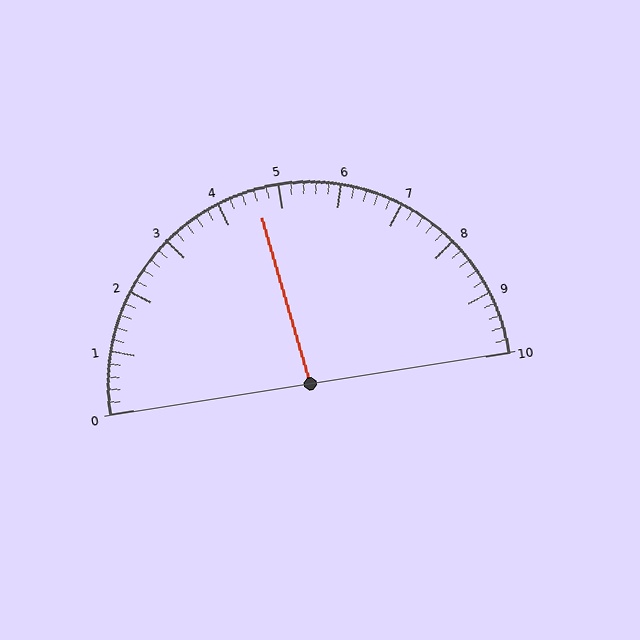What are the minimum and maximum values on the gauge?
The gauge ranges from 0 to 10.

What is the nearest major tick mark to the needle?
The nearest major tick mark is 5.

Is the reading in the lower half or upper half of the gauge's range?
The reading is in the lower half of the range (0 to 10).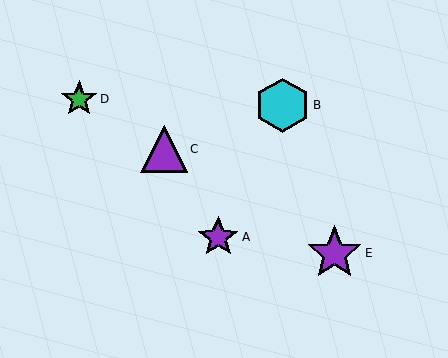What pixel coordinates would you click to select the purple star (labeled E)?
Click at (335, 253) to select the purple star E.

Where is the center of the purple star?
The center of the purple star is at (335, 253).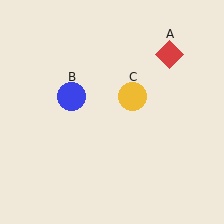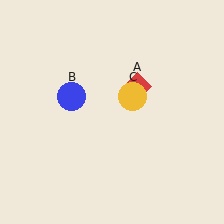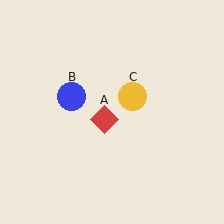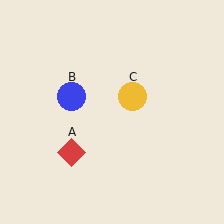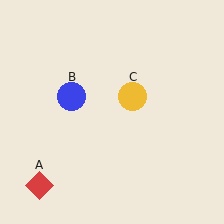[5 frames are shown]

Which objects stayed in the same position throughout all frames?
Blue circle (object B) and yellow circle (object C) remained stationary.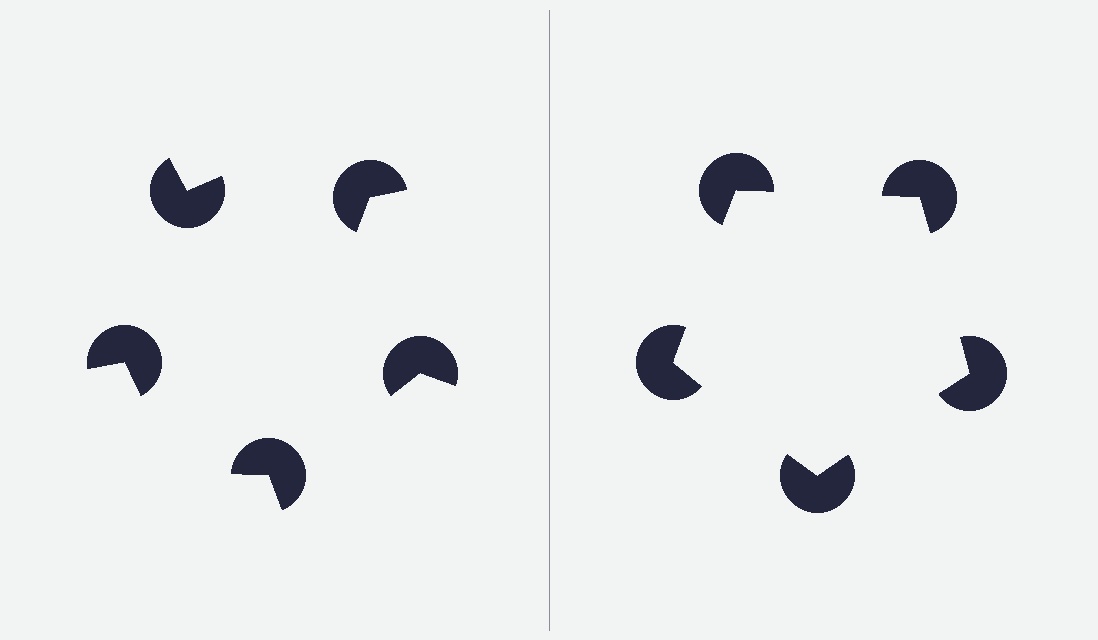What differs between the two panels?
The pac-man discs are positioned identically on both sides; only the wedge orientations differ. On the right they align to a pentagon; on the left they are misaligned.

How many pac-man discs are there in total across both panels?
10 — 5 on each side.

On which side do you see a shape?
An illusory pentagon appears on the right side. On the left side the wedge cuts are rotated, so no coherent shape forms.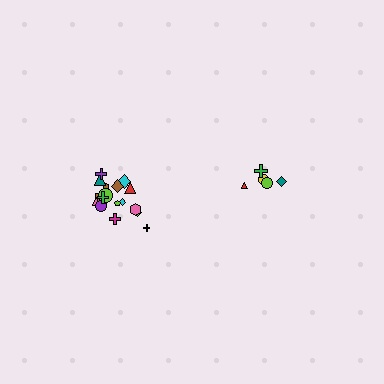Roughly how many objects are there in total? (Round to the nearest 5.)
Roughly 25 objects in total.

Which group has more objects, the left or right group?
The left group.